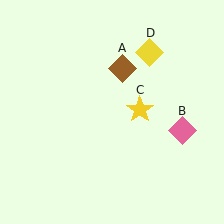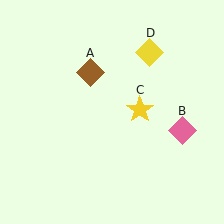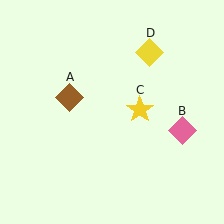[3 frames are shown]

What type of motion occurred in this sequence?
The brown diamond (object A) rotated counterclockwise around the center of the scene.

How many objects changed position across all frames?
1 object changed position: brown diamond (object A).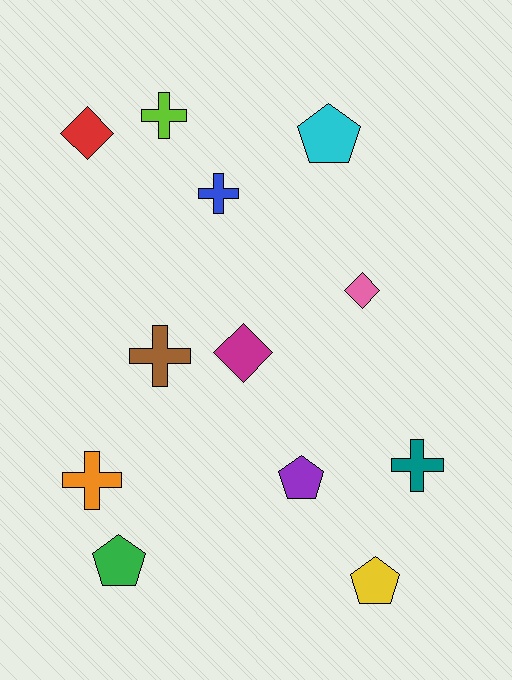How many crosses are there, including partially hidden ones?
There are 5 crosses.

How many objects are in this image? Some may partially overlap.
There are 12 objects.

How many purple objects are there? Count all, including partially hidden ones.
There is 1 purple object.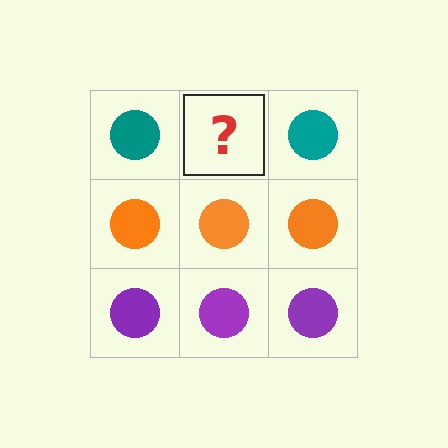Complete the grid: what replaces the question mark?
The question mark should be replaced with a teal circle.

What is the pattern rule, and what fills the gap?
The rule is that each row has a consistent color. The gap should be filled with a teal circle.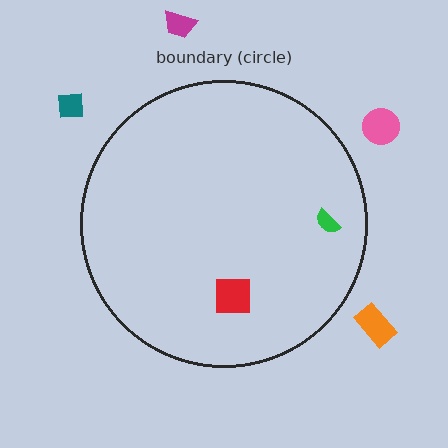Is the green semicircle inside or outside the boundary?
Inside.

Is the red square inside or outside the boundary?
Inside.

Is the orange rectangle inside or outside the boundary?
Outside.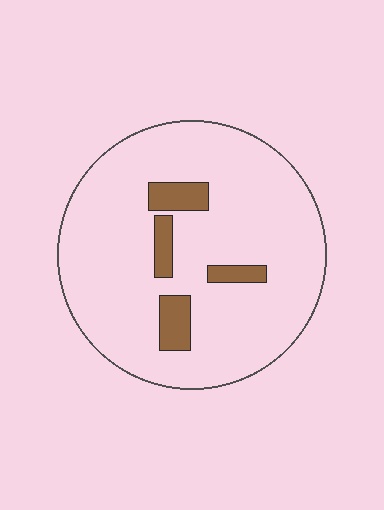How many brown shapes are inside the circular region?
4.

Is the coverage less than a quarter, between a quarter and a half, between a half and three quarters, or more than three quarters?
Less than a quarter.